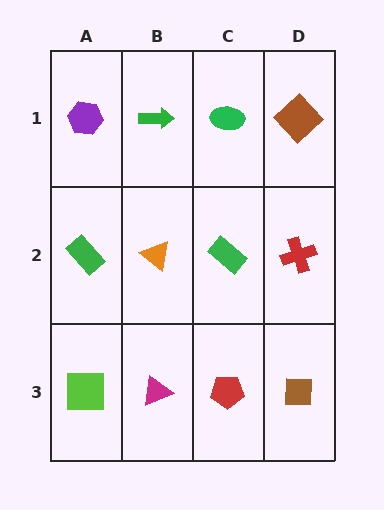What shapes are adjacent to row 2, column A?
A purple hexagon (row 1, column A), a lime square (row 3, column A), an orange triangle (row 2, column B).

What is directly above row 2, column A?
A purple hexagon.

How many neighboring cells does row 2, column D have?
3.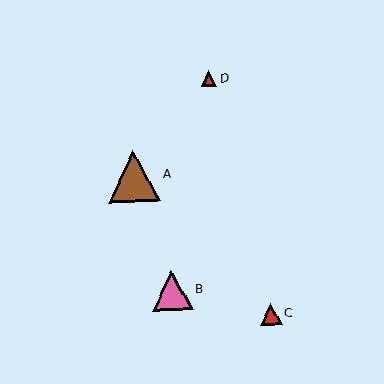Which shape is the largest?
The brown triangle (labeled A) is the largest.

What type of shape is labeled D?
Shape D is a red triangle.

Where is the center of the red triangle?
The center of the red triangle is at (209, 79).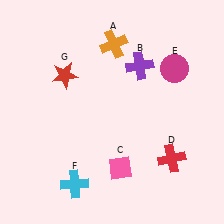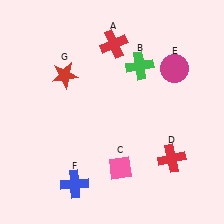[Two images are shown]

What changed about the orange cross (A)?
In Image 1, A is orange. In Image 2, it changed to red.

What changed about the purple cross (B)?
In Image 1, B is purple. In Image 2, it changed to green.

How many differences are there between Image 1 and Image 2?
There are 3 differences between the two images.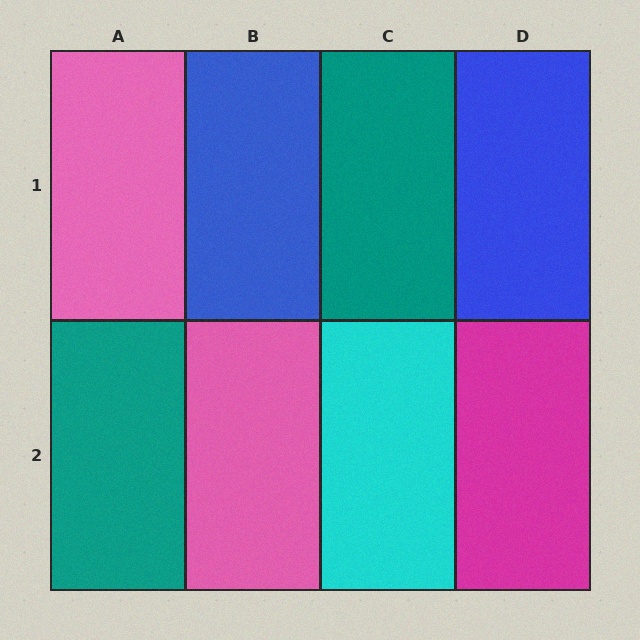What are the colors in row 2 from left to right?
Teal, pink, cyan, magenta.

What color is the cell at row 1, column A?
Pink.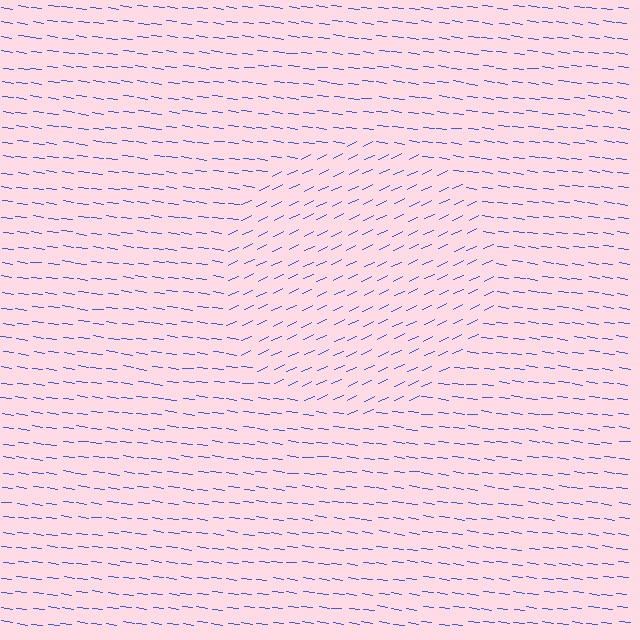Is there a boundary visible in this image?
Yes, there is a texture boundary formed by a change in line orientation.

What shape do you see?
I see a circle.